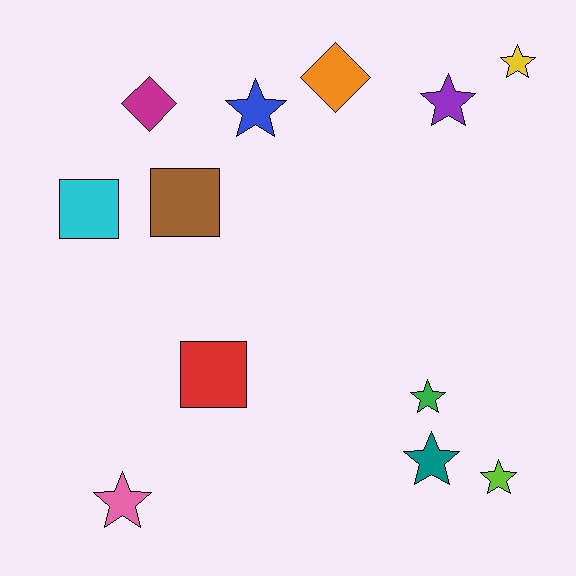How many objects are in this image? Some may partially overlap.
There are 12 objects.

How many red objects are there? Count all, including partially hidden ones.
There is 1 red object.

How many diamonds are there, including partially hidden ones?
There are 2 diamonds.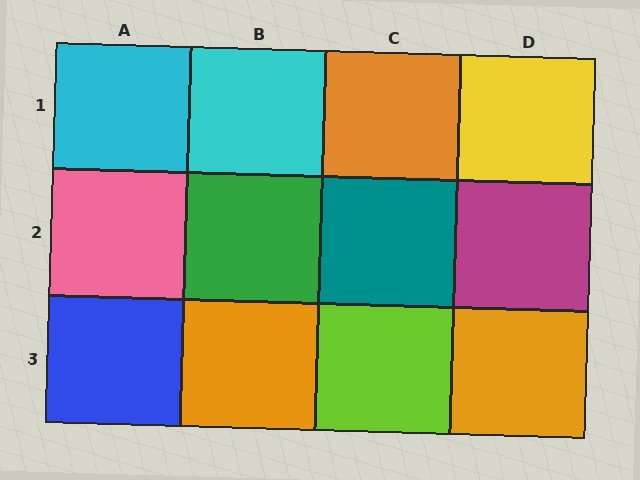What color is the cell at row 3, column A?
Blue.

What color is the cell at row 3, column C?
Lime.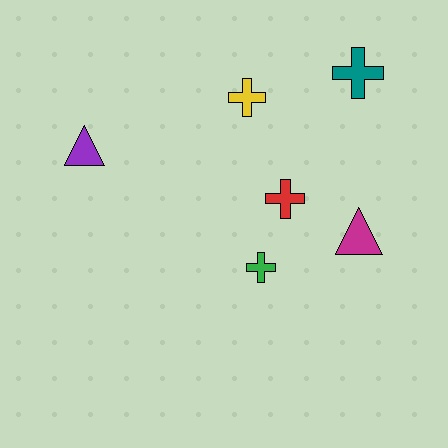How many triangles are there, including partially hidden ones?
There are 2 triangles.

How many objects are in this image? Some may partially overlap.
There are 6 objects.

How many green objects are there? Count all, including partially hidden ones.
There is 1 green object.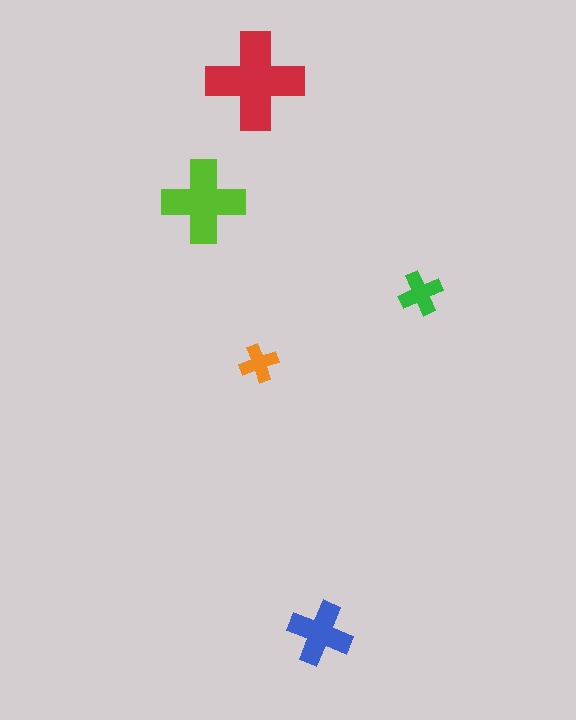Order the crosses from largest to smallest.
the red one, the lime one, the blue one, the green one, the orange one.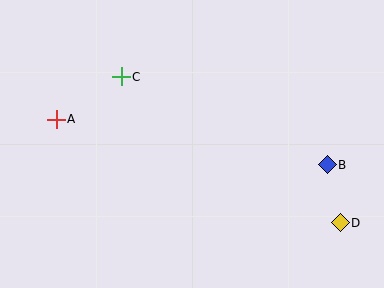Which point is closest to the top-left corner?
Point A is closest to the top-left corner.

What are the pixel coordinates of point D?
Point D is at (340, 223).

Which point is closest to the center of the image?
Point C at (121, 77) is closest to the center.